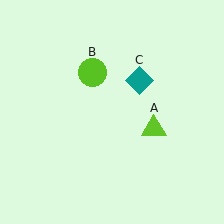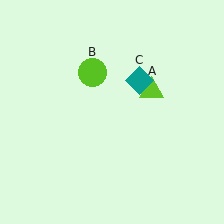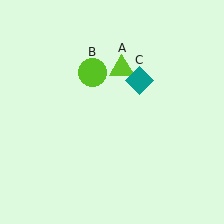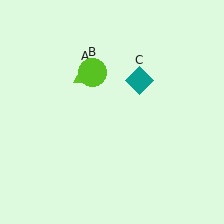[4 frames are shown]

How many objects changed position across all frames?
1 object changed position: lime triangle (object A).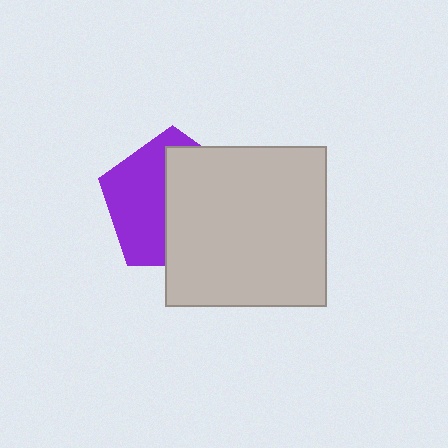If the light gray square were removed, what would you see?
You would see the complete purple pentagon.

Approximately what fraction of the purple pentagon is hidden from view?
Roughly 54% of the purple pentagon is hidden behind the light gray square.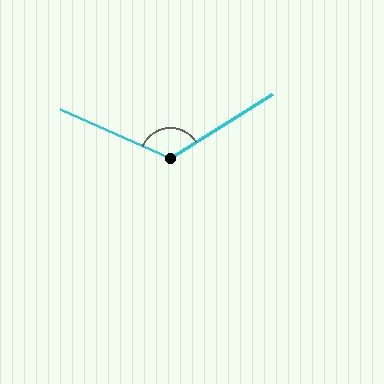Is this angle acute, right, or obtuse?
It is obtuse.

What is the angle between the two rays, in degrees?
Approximately 123 degrees.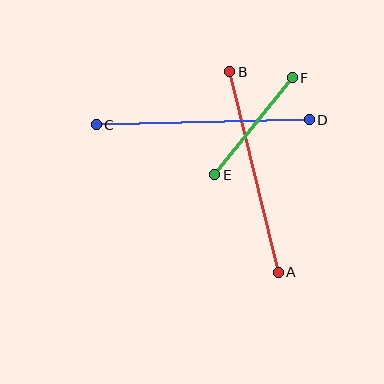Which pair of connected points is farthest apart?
Points C and D are farthest apart.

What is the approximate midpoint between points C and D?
The midpoint is at approximately (203, 122) pixels.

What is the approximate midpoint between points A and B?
The midpoint is at approximately (254, 172) pixels.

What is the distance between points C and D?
The distance is approximately 213 pixels.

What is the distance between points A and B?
The distance is approximately 206 pixels.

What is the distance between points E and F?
The distance is approximately 124 pixels.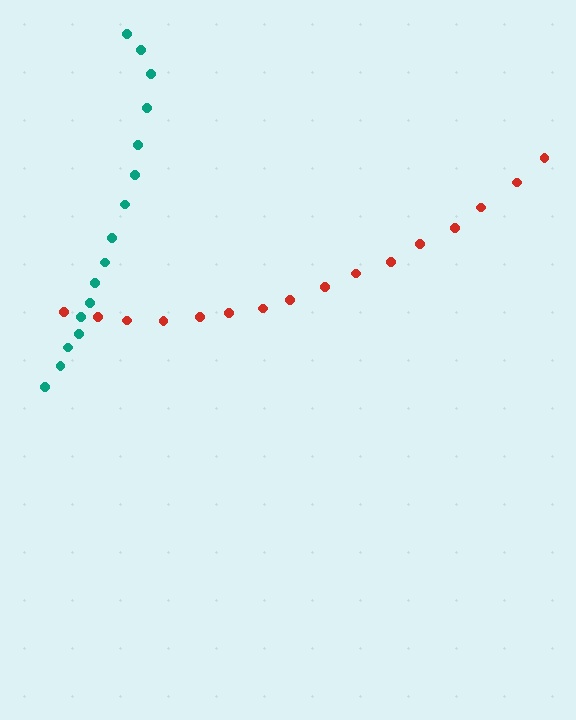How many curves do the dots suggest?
There are 2 distinct paths.